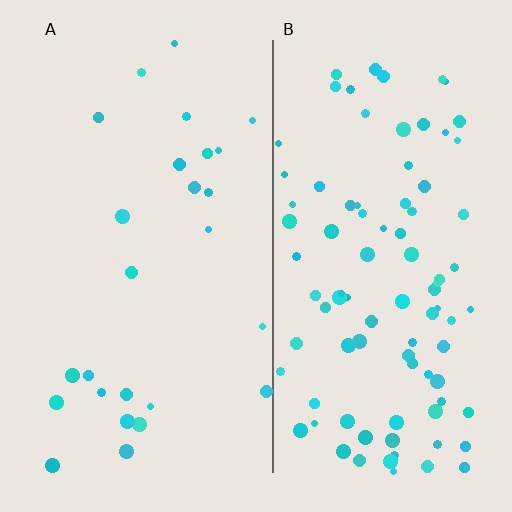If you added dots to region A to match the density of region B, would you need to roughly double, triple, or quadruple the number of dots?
Approximately quadruple.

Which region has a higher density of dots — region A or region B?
B (the right).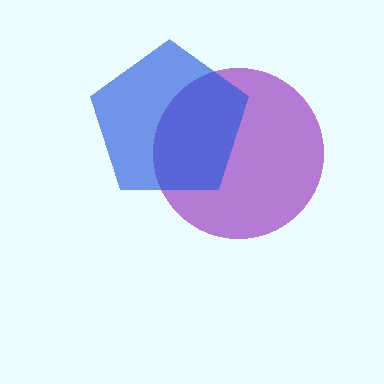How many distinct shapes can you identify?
There are 2 distinct shapes: a purple circle, a blue pentagon.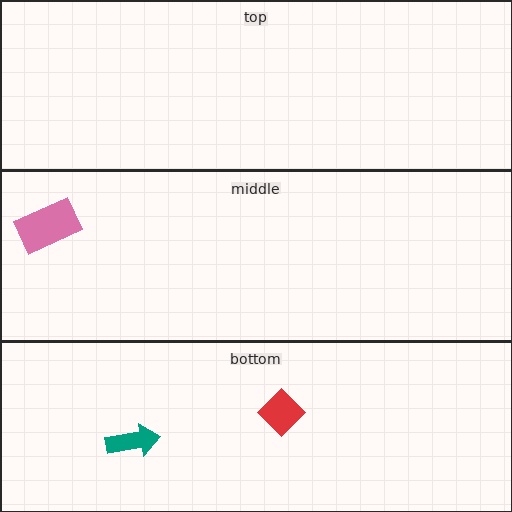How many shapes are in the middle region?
1.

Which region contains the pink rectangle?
The middle region.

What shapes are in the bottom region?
The teal arrow, the red diamond.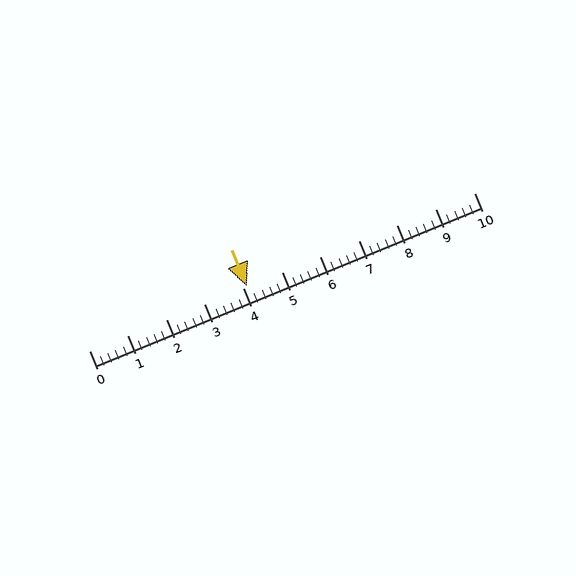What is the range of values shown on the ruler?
The ruler shows values from 0 to 10.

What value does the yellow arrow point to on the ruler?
The yellow arrow points to approximately 4.1.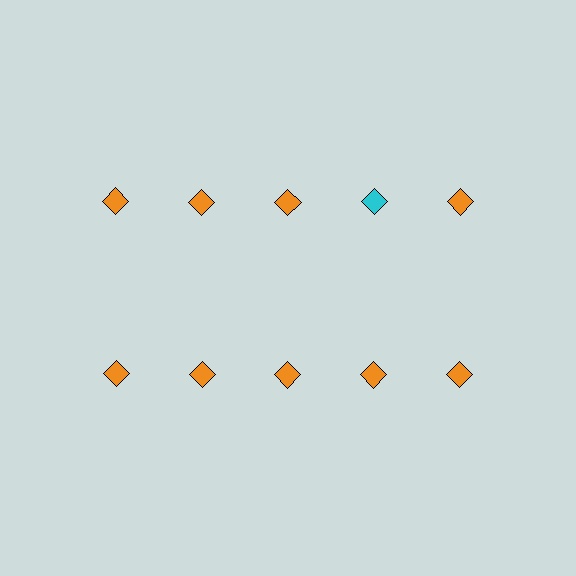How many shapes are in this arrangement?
There are 10 shapes arranged in a grid pattern.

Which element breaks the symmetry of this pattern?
The cyan diamond in the top row, second from right column breaks the symmetry. All other shapes are orange diamonds.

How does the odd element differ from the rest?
It has a different color: cyan instead of orange.